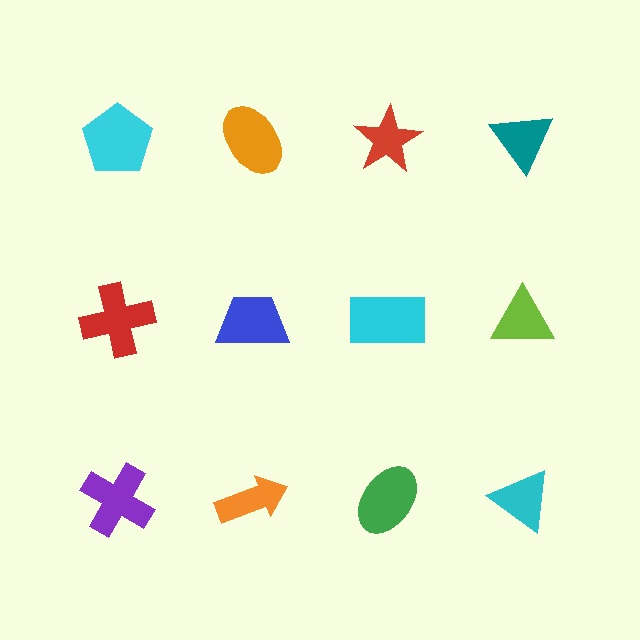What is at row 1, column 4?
A teal triangle.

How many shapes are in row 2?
4 shapes.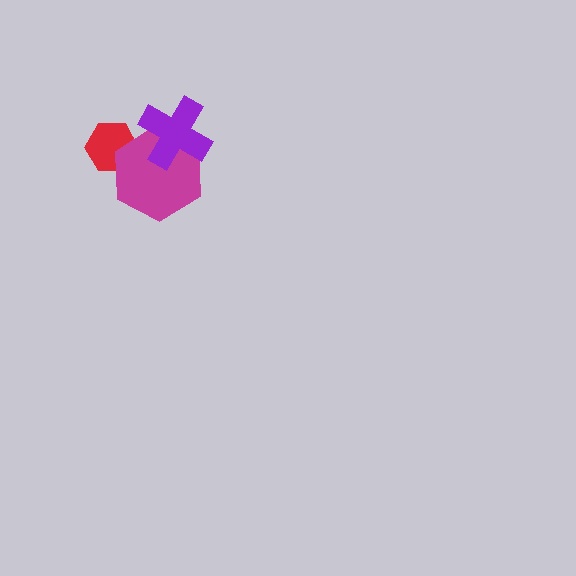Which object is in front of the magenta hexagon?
The purple cross is in front of the magenta hexagon.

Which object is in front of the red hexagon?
The magenta hexagon is in front of the red hexagon.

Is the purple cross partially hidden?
No, no other shape covers it.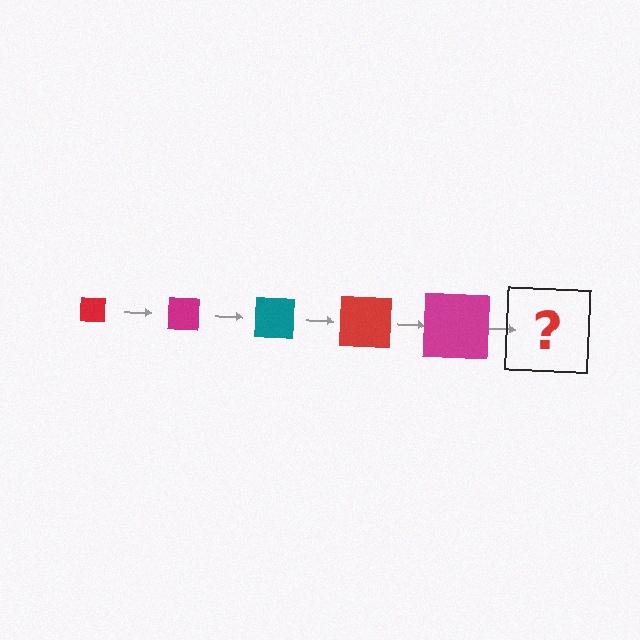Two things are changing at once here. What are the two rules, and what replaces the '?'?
The two rules are that the square grows larger each step and the color cycles through red, magenta, and teal. The '?' should be a teal square, larger than the previous one.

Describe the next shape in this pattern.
It should be a teal square, larger than the previous one.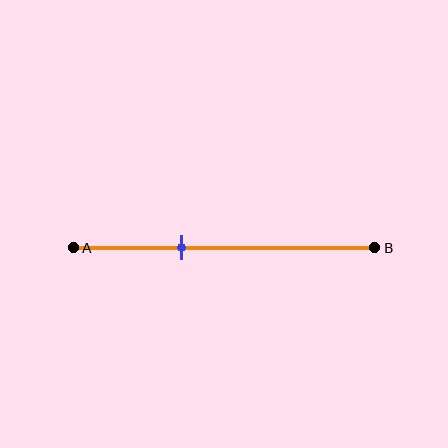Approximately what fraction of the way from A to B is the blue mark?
The blue mark is approximately 35% of the way from A to B.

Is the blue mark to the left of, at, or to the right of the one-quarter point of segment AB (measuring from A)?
The blue mark is to the right of the one-quarter point of segment AB.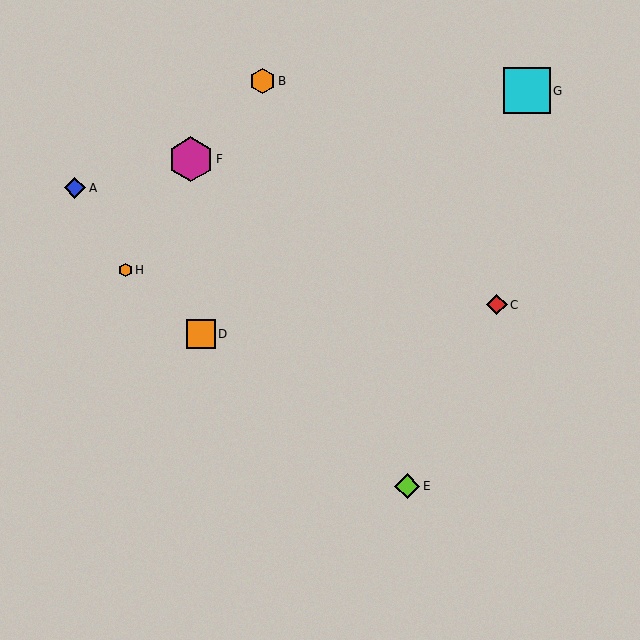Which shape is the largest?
The cyan square (labeled G) is the largest.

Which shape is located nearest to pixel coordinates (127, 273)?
The orange hexagon (labeled H) at (126, 270) is nearest to that location.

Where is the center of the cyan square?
The center of the cyan square is at (527, 91).